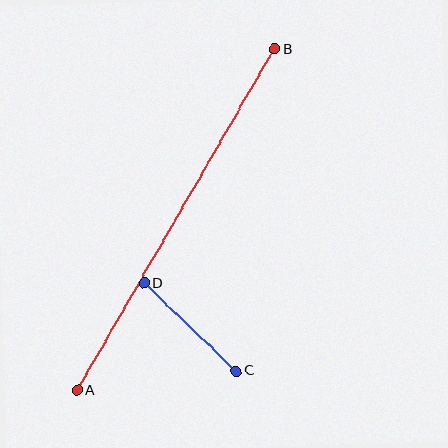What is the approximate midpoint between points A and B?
The midpoint is at approximately (176, 220) pixels.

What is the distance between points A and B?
The distance is approximately 394 pixels.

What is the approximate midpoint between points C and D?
The midpoint is at approximately (190, 327) pixels.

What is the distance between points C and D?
The distance is approximately 127 pixels.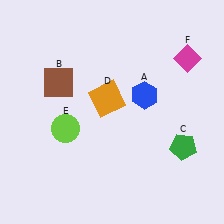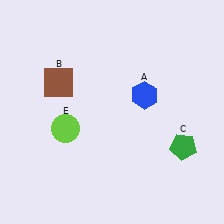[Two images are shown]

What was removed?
The orange square (D), the magenta diamond (F) were removed in Image 2.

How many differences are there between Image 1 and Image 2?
There are 2 differences between the two images.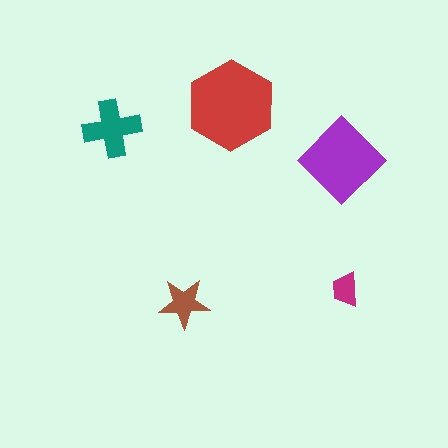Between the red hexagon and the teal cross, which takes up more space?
The red hexagon.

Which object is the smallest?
The magenta trapezoid.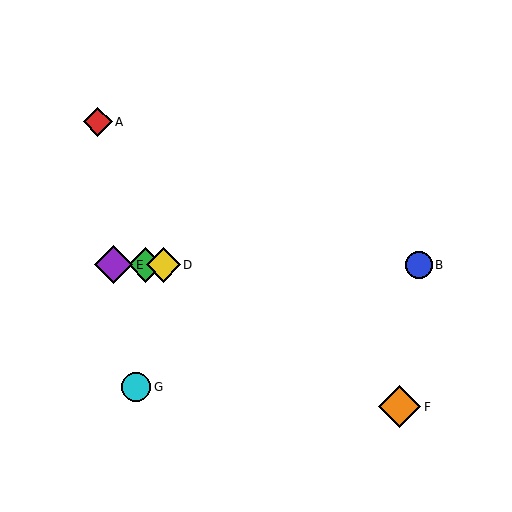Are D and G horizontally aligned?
No, D is at y≈265 and G is at y≈387.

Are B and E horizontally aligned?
Yes, both are at y≈265.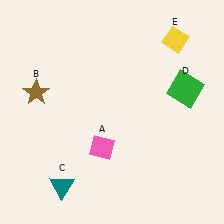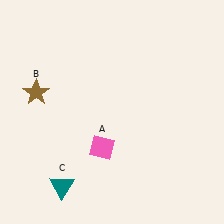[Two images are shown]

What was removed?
The green square (D), the yellow diamond (E) were removed in Image 2.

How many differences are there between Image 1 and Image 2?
There are 2 differences between the two images.